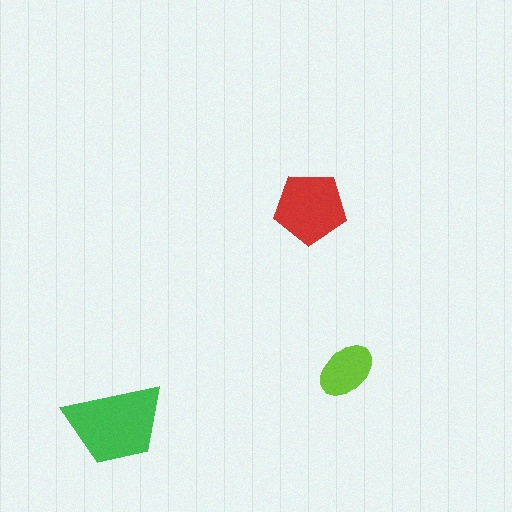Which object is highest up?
The red pentagon is topmost.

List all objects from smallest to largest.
The lime ellipse, the red pentagon, the green trapezoid.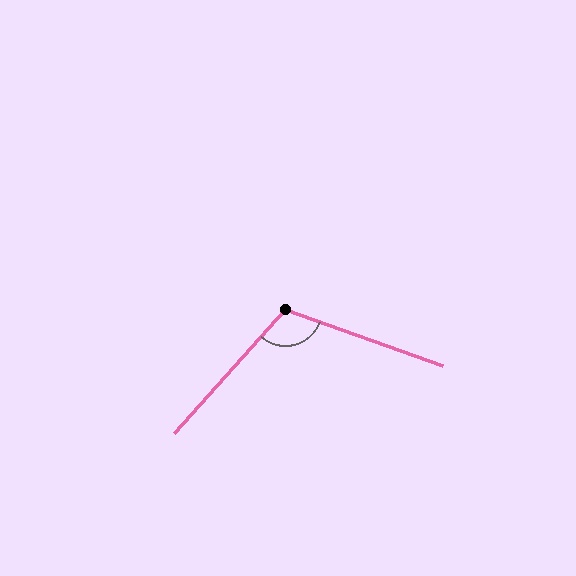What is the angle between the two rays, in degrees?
Approximately 112 degrees.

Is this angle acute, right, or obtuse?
It is obtuse.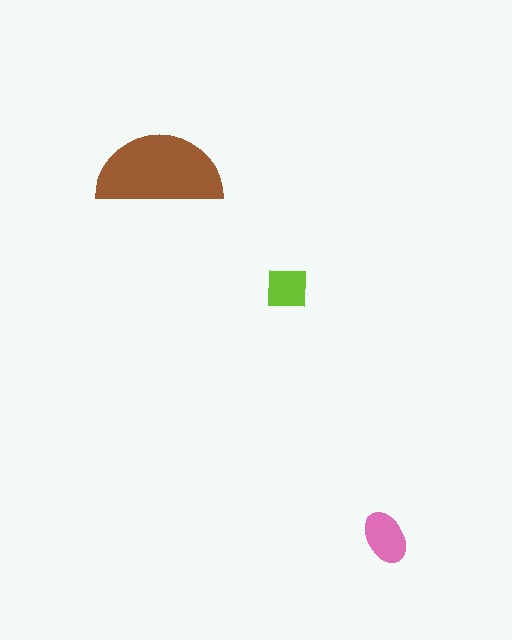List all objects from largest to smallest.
The brown semicircle, the pink ellipse, the lime square.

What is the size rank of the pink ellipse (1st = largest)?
2nd.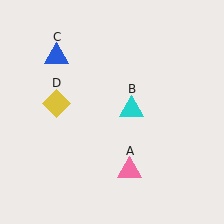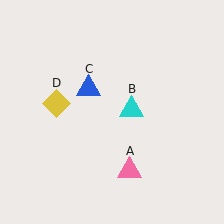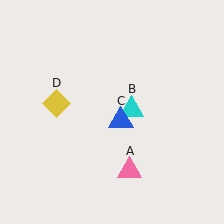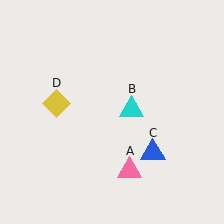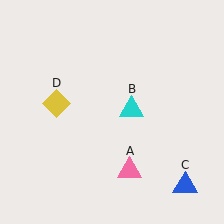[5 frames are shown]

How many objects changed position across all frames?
1 object changed position: blue triangle (object C).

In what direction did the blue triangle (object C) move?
The blue triangle (object C) moved down and to the right.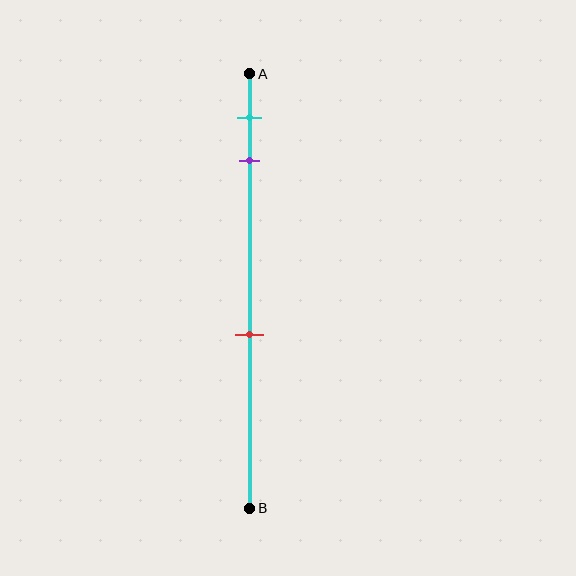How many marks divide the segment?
There are 3 marks dividing the segment.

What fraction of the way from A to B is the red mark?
The red mark is approximately 60% (0.6) of the way from A to B.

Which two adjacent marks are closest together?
The cyan and purple marks are the closest adjacent pair.